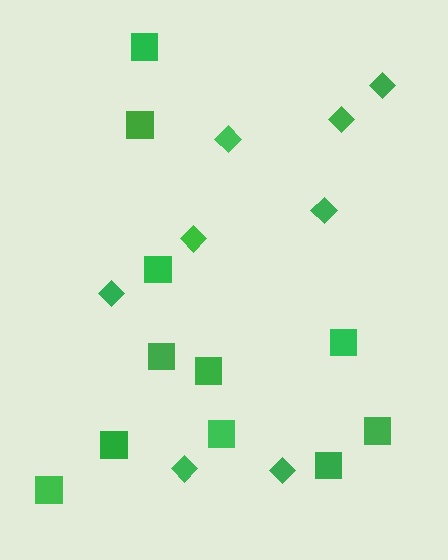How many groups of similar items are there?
There are 2 groups: one group of squares (11) and one group of diamonds (8).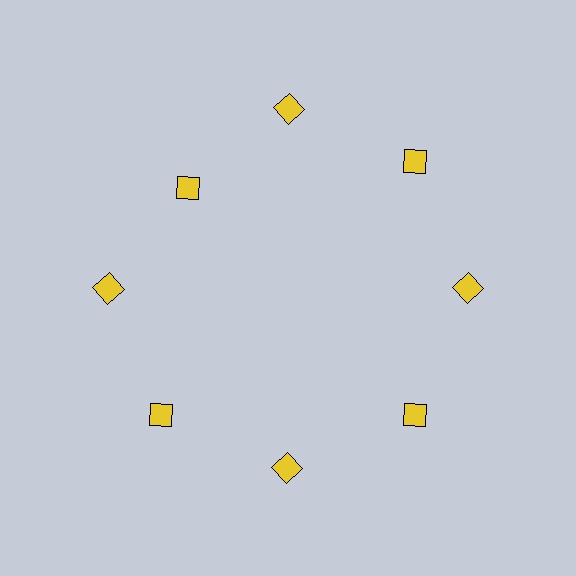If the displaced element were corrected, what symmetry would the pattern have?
It would have 8-fold rotational symmetry — the pattern would map onto itself every 45 degrees.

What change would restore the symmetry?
The symmetry would be restored by moving it outward, back onto the ring so that all 8 squares sit at equal angles and equal distance from the center.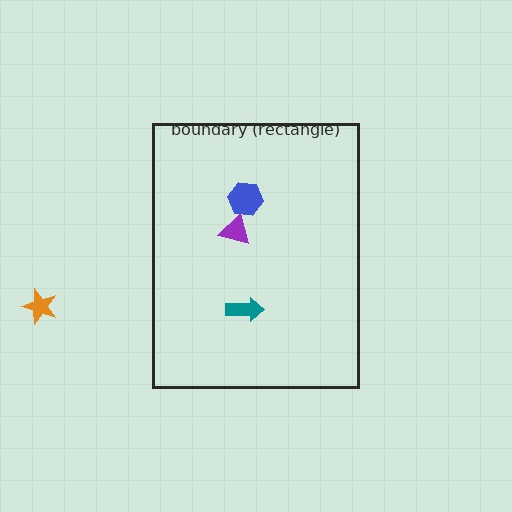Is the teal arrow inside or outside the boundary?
Inside.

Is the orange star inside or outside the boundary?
Outside.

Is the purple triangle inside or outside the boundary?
Inside.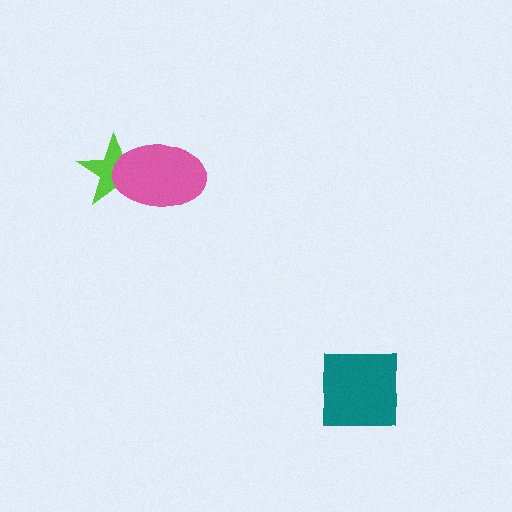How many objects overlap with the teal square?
0 objects overlap with the teal square.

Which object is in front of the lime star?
The pink ellipse is in front of the lime star.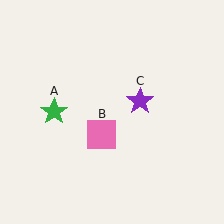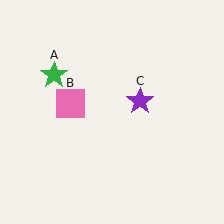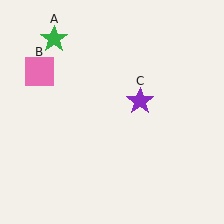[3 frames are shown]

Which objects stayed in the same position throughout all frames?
Purple star (object C) remained stationary.